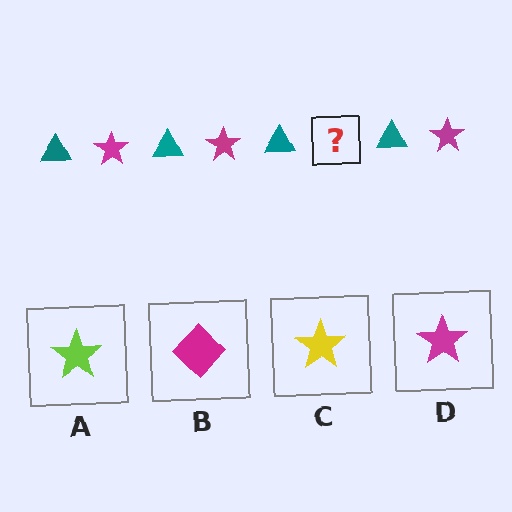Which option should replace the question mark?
Option D.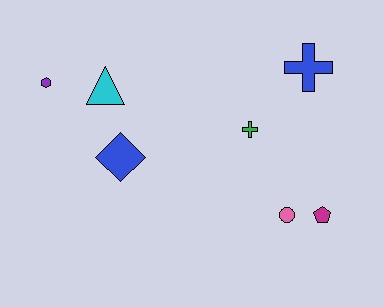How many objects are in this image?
There are 7 objects.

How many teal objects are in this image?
There are no teal objects.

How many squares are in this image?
There are no squares.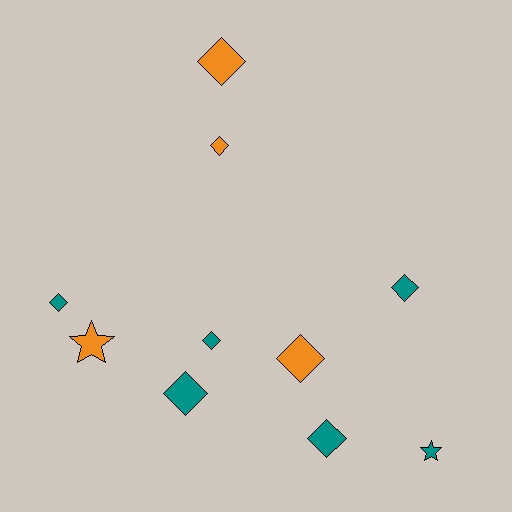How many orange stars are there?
There is 1 orange star.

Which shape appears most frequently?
Diamond, with 8 objects.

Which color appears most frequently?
Teal, with 6 objects.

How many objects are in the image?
There are 10 objects.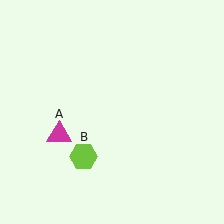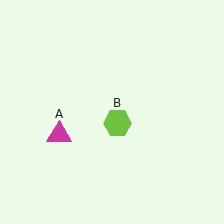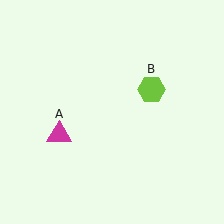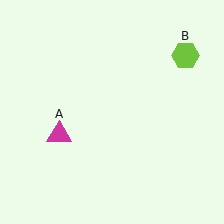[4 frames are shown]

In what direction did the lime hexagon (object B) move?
The lime hexagon (object B) moved up and to the right.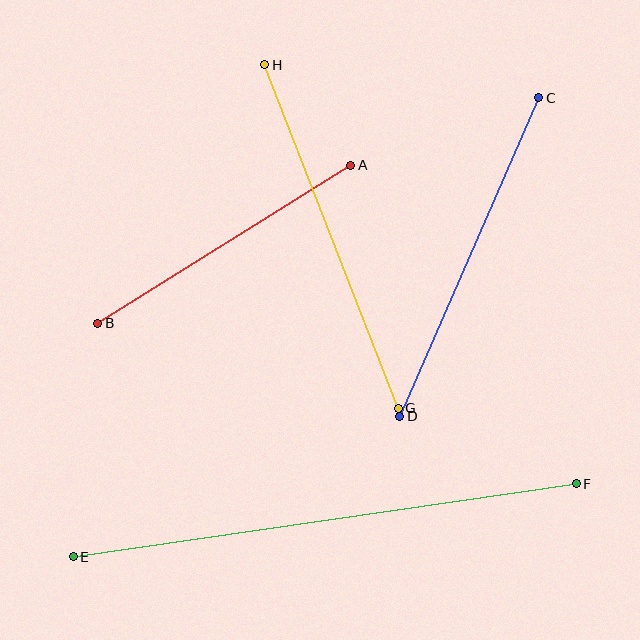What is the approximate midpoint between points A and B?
The midpoint is at approximately (224, 244) pixels.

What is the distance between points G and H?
The distance is approximately 368 pixels.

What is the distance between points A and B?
The distance is approximately 298 pixels.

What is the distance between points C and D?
The distance is approximately 347 pixels.